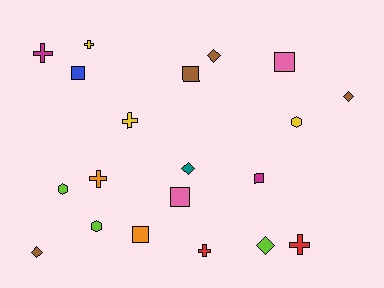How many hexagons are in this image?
There are 3 hexagons.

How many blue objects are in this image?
There is 1 blue object.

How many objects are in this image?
There are 20 objects.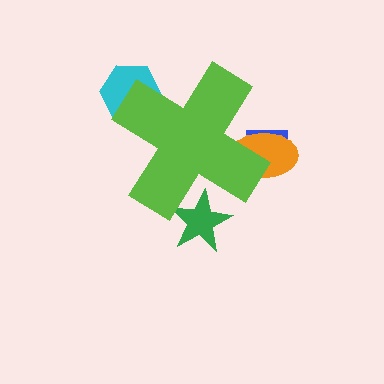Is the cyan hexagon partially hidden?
Yes, the cyan hexagon is partially hidden behind the lime cross.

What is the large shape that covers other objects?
A lime cross.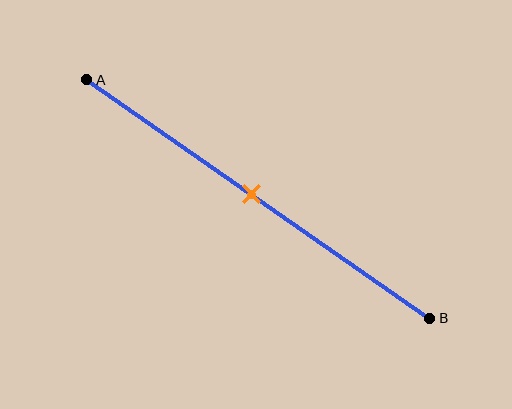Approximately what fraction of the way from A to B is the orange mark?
The orange mark is approximately 50% of the way from A to B.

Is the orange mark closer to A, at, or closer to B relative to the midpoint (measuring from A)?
The orange mark is approximately at the midpoint of segment AB.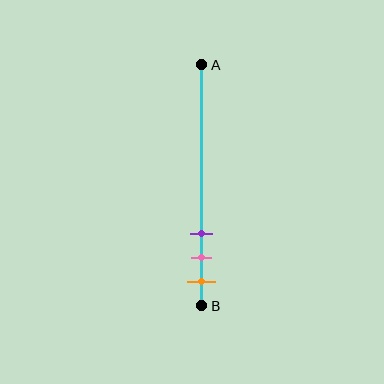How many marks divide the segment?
There are 3 marks dividing the segment.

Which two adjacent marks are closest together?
The pink and orange marks are the closest adjacent pair.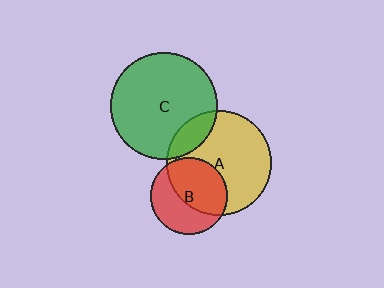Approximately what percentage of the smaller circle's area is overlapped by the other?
Approximately 55%.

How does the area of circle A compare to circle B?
Approximately 1.9 times.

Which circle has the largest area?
Circle C (green).